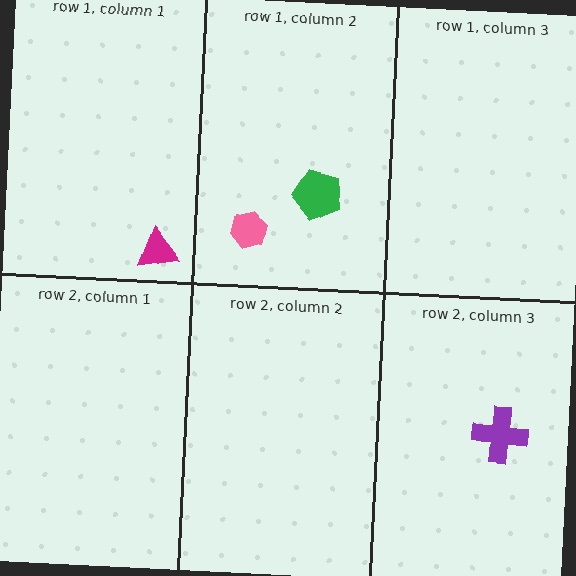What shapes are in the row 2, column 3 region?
The purple cross.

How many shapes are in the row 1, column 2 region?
2.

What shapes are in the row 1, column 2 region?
The green pentagon, the pink hexagon.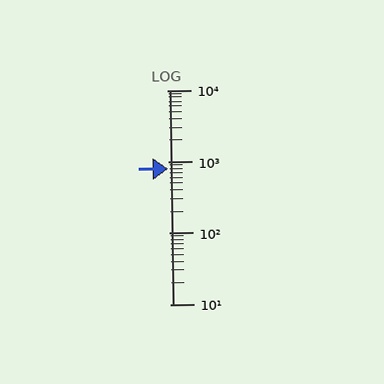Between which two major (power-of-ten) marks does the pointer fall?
The pointer is between 100 and 1000.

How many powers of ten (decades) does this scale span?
The scale spans 3 decades, from 10 to 10000.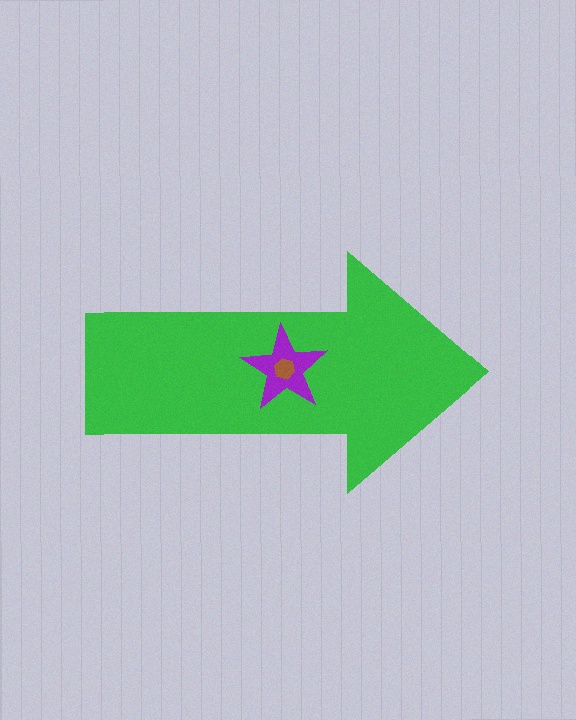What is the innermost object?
The brown hexagon.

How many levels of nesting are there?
3.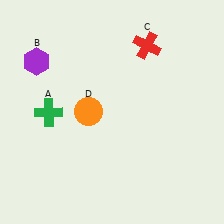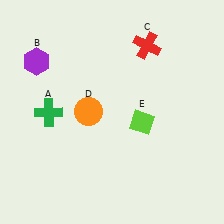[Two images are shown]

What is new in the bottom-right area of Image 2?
A lime diamond (E) was added in the bottom-right area of Image 2.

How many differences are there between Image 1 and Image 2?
There is 1 difference between the two images.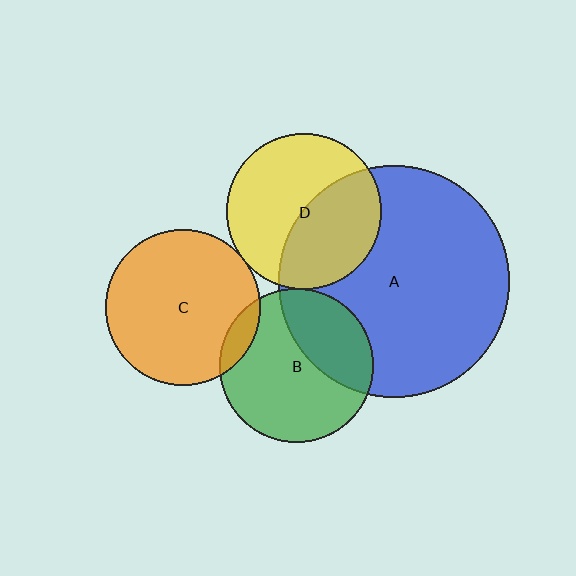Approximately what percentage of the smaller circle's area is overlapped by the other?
Approximately 5%.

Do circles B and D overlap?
Yes.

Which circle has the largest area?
Circle A (blue).